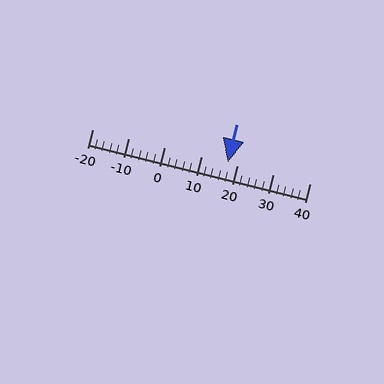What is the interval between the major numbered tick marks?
The major tick marks are spaced 10 units apart.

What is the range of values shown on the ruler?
The ruler shows values from -20 to 40.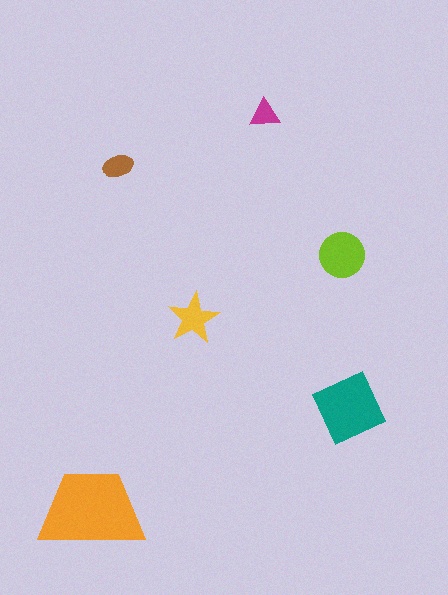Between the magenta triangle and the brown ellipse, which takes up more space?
The brown ellipse.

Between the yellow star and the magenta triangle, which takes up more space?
The yellow star.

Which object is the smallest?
The magenta triangle.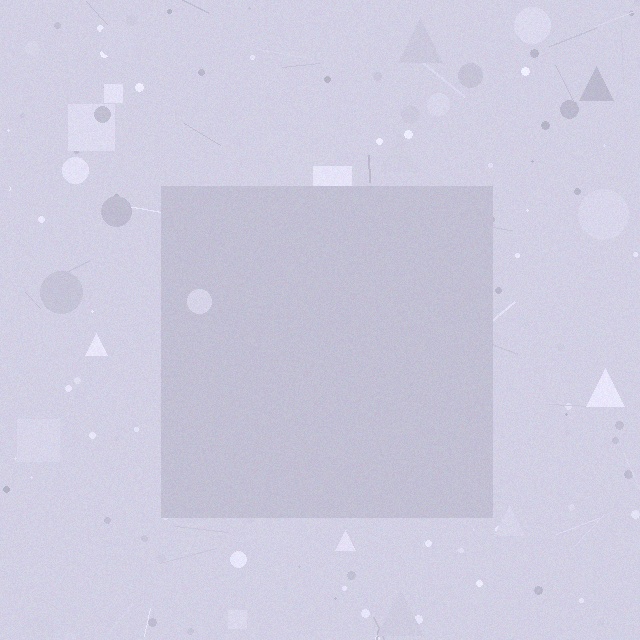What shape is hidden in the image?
A square is hidden in the image.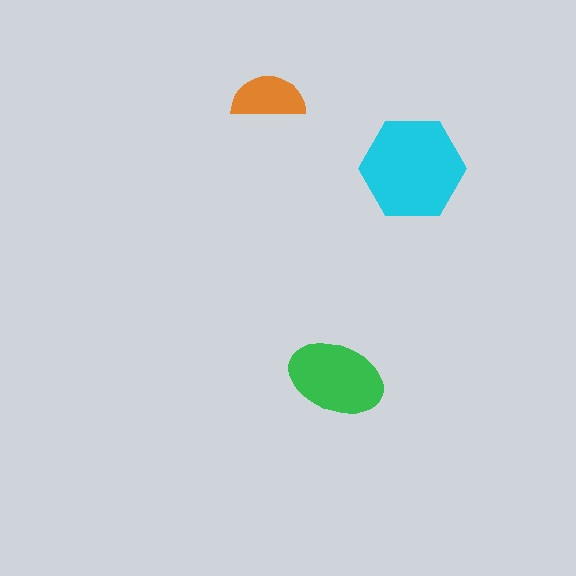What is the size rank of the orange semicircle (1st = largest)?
3rd.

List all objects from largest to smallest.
The cyan hexagon, the green ellipse, the orange semicircle.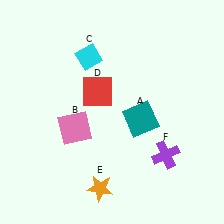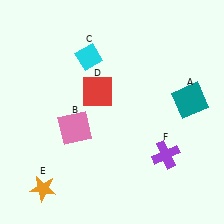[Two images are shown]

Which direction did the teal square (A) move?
The teal square (A) moved right.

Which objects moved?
The objects that moved are: the teal square (A), the orange star (E).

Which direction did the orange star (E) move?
The orange star (E) moved left.